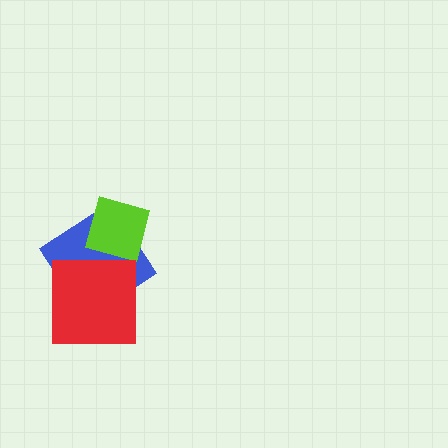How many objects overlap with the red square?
1 object overlaps with the red square.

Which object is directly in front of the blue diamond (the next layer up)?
The lime diamond is directly in front of the blue diamond.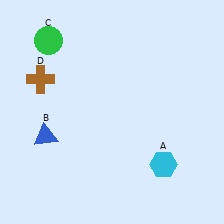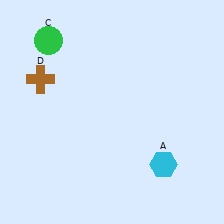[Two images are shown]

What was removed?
The blue triangle (B) was removed in Image 2.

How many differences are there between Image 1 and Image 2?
There is 1 difference between the two images.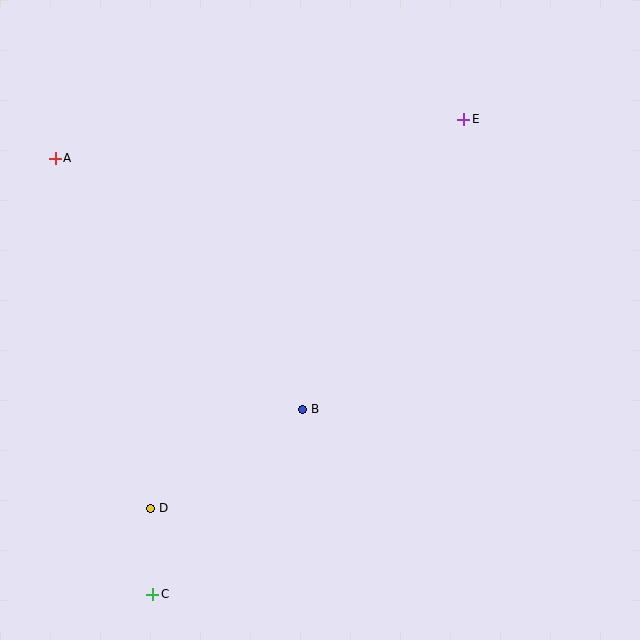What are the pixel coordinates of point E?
Point E is at (464, 119).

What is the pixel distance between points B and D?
The distance between B and D is 181 pixels.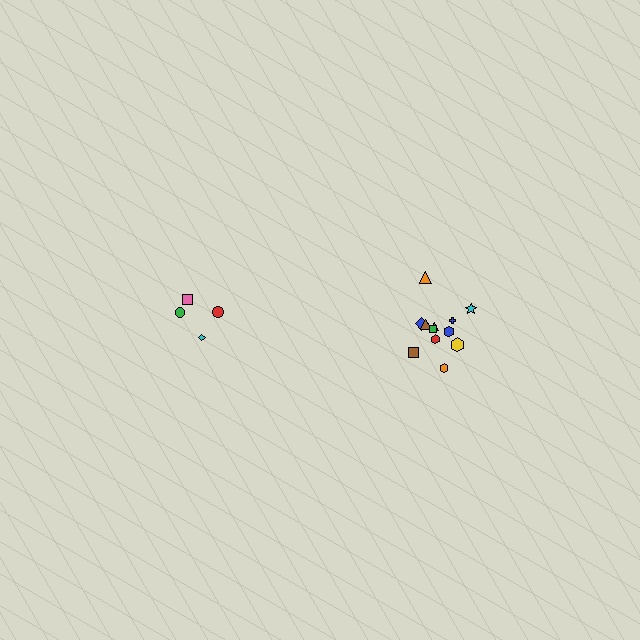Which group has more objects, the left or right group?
The right group.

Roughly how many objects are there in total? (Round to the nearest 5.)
Roughly 15 objects in total.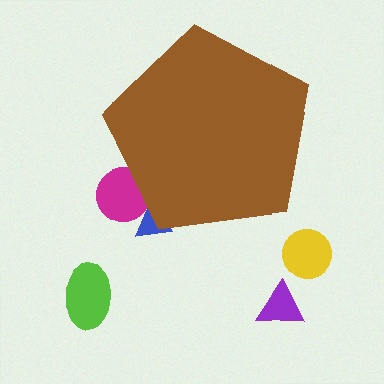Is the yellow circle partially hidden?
No, the yellow circle is fully visible.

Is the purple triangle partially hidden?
No, the purple triangle is fully visible.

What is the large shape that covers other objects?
A brown pentagon.